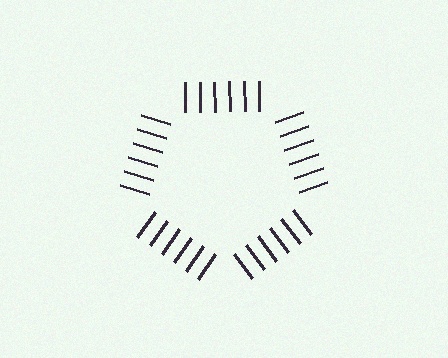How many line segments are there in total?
30 — 6 along each of the 5 edges.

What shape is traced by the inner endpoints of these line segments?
An illusory pentagon — the line segments terminate on its edges but no continuous stroke is drawn.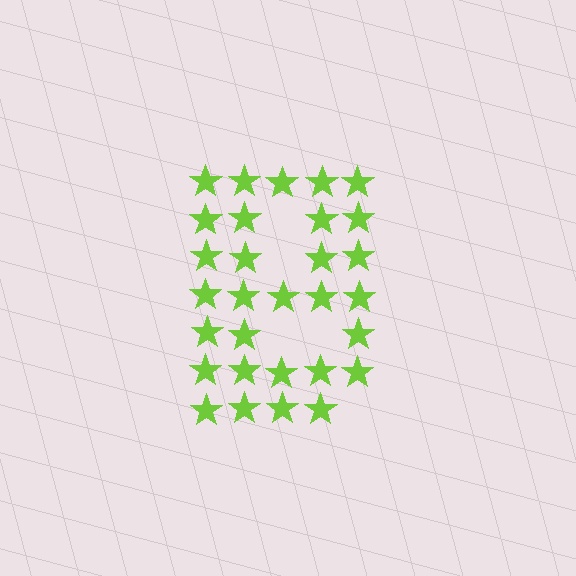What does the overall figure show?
The overall figure shows the letter B.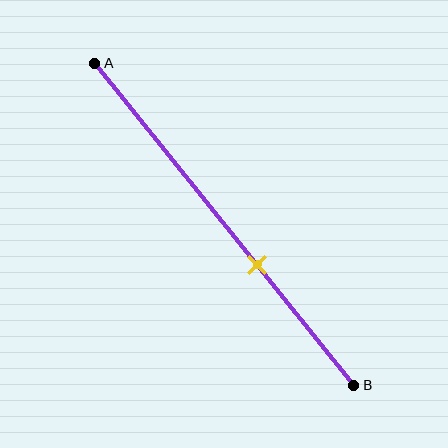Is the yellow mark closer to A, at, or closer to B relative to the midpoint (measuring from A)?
The yellow mark is closer to point B than the midpoint of segment AB.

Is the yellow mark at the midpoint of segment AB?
No, the mark is at about 65% from A, not at the 50% midpoint.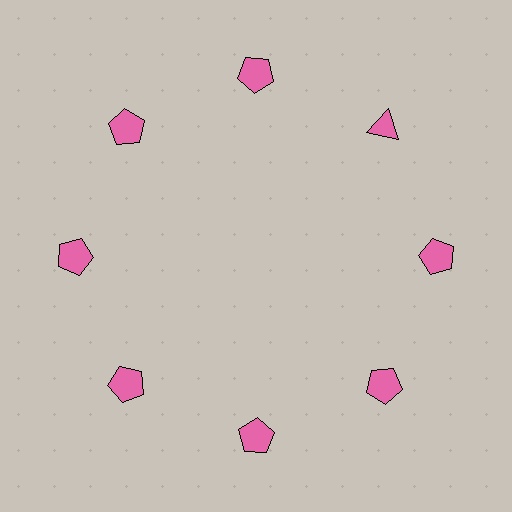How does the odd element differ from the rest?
It has a different shape: triangle instead of pentagon.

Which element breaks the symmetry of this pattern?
The pink triangle at roughly the 2 o'clock position breaks the symmetry. All other shapes are pink pentagons.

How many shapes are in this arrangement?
There are 8 shapes arranged in a ring pattern.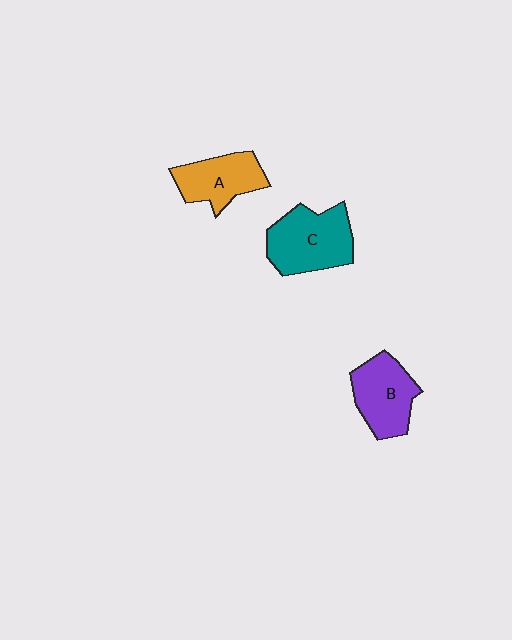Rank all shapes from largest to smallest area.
From largest to smallest: C (teal), B (purple), A (orange).